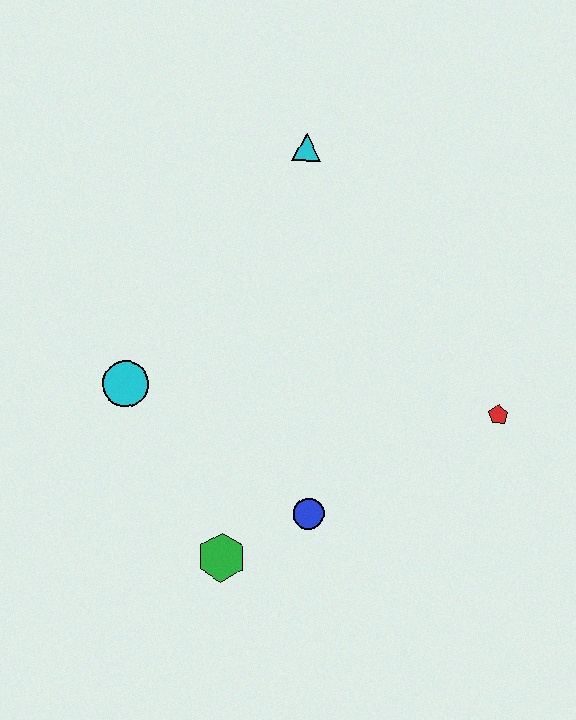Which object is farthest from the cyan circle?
The red pentagon is farthest from the cyan circle.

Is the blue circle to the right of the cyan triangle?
Yes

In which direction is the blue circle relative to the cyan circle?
The blue circle is to the right of the cyan circle.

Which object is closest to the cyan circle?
The green hexagon is closest to the cyan circle.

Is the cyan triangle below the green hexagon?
No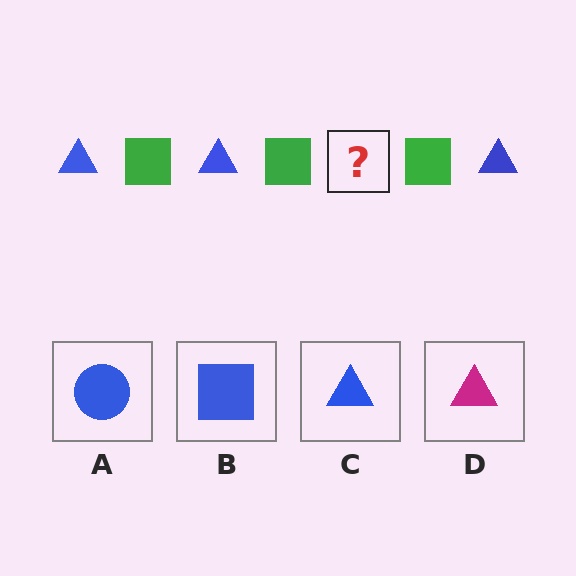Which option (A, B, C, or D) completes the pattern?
C.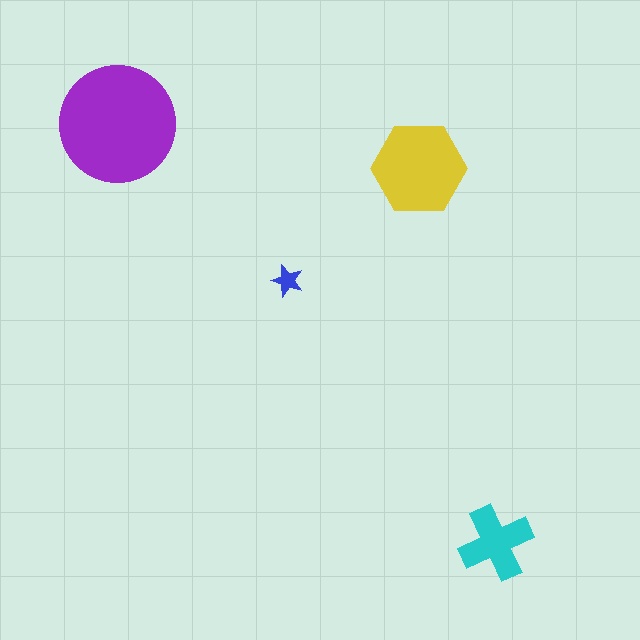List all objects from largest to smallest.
The purple circle, the yellow hexagon, the cyan cross, the blue star.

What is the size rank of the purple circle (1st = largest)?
1st.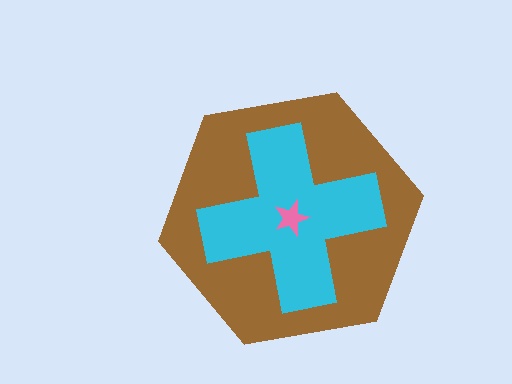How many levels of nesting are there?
3.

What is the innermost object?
The pink star.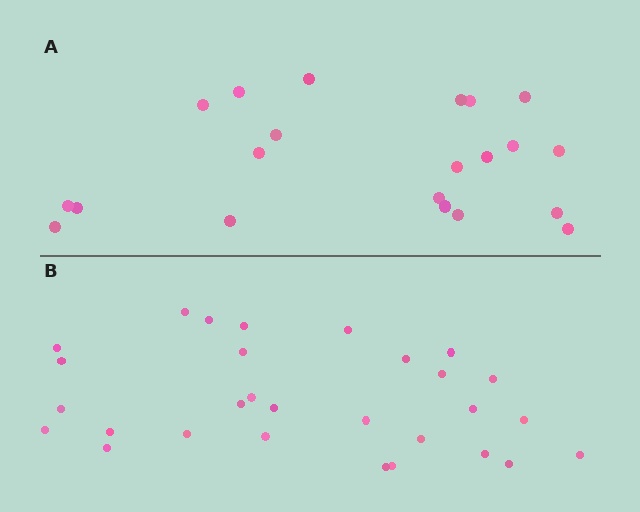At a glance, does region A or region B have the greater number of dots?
Region B (the bottom region) has more dots.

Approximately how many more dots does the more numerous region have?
Region B has roughly 8 or so more dots than region A.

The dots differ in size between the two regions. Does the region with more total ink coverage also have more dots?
No. Region A has more total ink coverage because its dots are larger, but region B actually contains more individual dots. Total area can be misleading — the number of items is what matters here.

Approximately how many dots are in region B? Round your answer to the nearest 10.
About 30 dots. (The exact count is 29, which rounds to 30.)